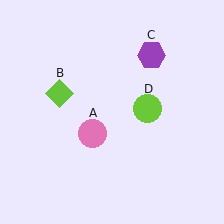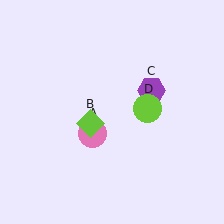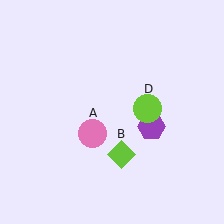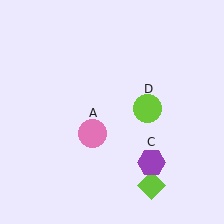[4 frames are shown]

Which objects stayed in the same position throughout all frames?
Pink circle (object A) and lime circle (object D) remained stationary.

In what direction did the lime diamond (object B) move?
The lime diamond (object B) moved down and to the right.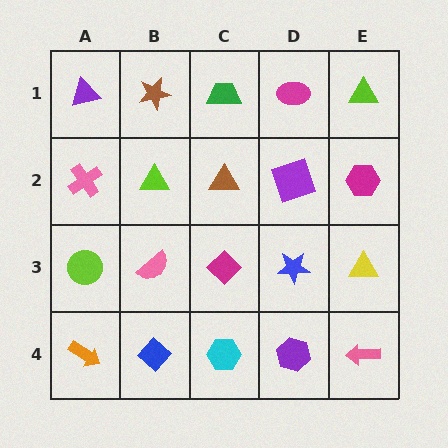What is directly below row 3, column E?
A pink arrow.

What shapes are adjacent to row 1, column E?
A magenta hexagon (row 2, column E), a magenta ellipse (row 1, column D).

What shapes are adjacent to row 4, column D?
A blue star (row 3, column D), a cyan hexagon (row 4, column C), a pink arrow (row 4, column E).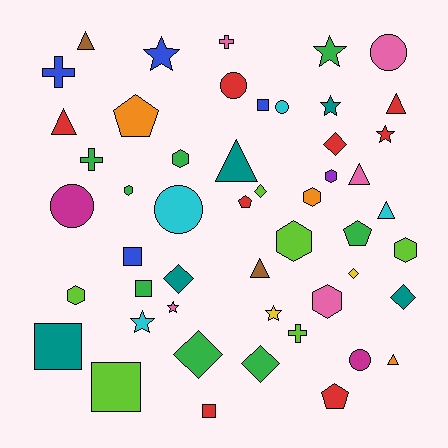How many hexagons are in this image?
There are 8 hexagons.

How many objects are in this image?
There are 50 objects.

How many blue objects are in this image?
There are 4 blue objects.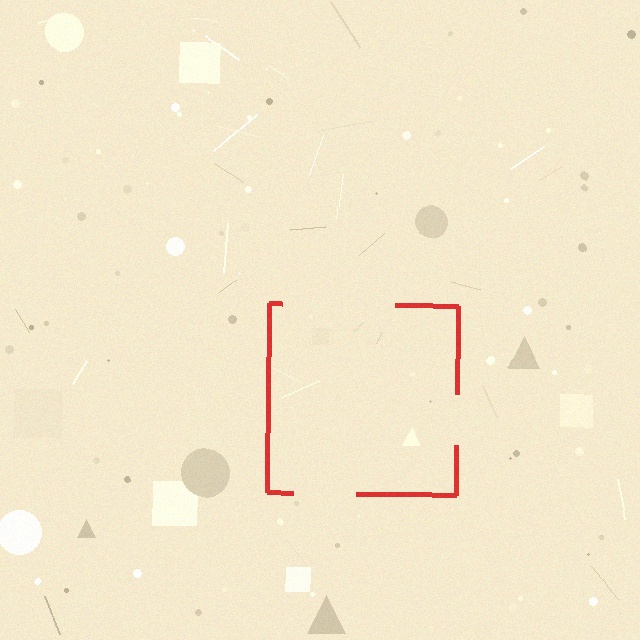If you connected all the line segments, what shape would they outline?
They would outline a square.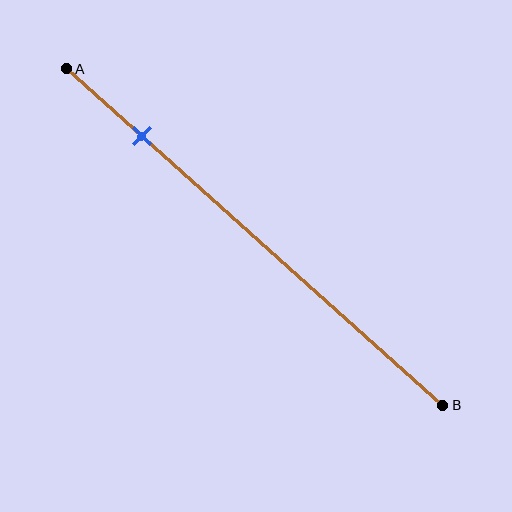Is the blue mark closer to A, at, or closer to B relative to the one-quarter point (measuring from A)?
The blue mark is closer to point A than the one-quarter point of segment AB.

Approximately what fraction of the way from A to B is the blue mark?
The blue mark is approximately 20% of the way from A to B.